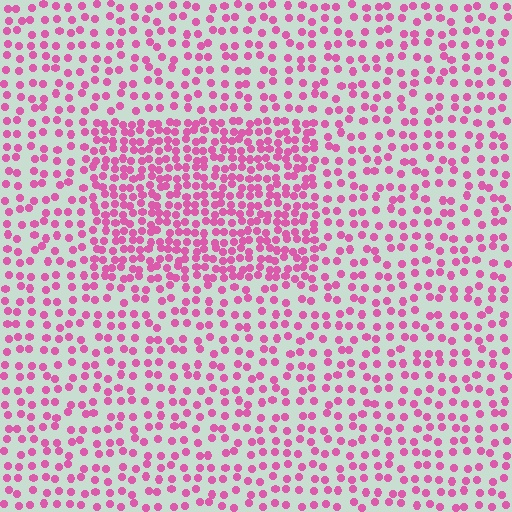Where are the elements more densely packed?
The elements are more densely packed inside the rectangle boundary.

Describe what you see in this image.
The image contains small pink elements arranged at two different densities. A rectangle-shaped region is visible where the elements are more densely packed than the surrounding area.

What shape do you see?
I see a rectangle.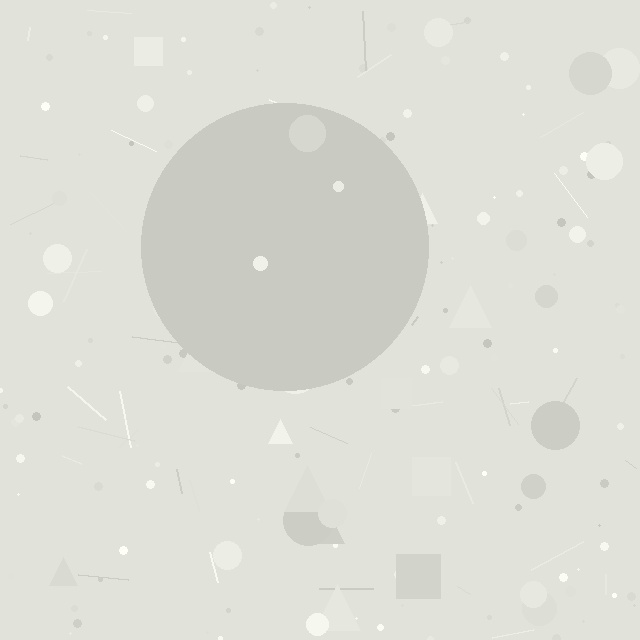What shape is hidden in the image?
A circle is hidden in the image.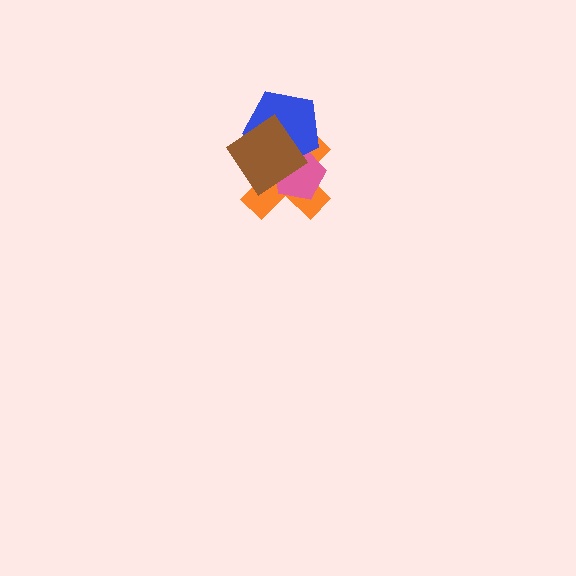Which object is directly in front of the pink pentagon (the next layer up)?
The blue pentagon is directly in front of the pink pentagon.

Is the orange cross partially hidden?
Yes, it is partially covered by another shape.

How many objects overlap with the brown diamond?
3 objects overlap with the brown diamond.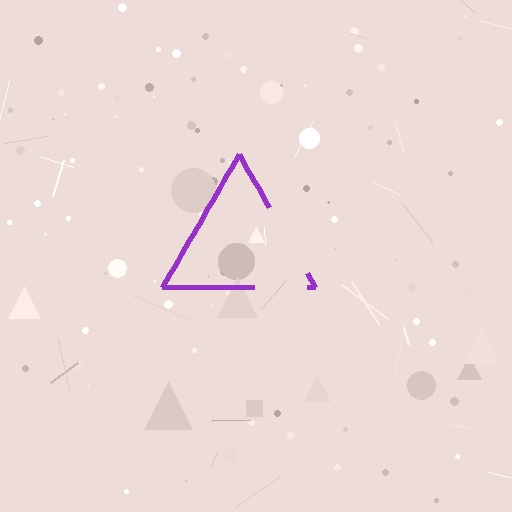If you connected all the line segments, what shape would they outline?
They would outline a triangle.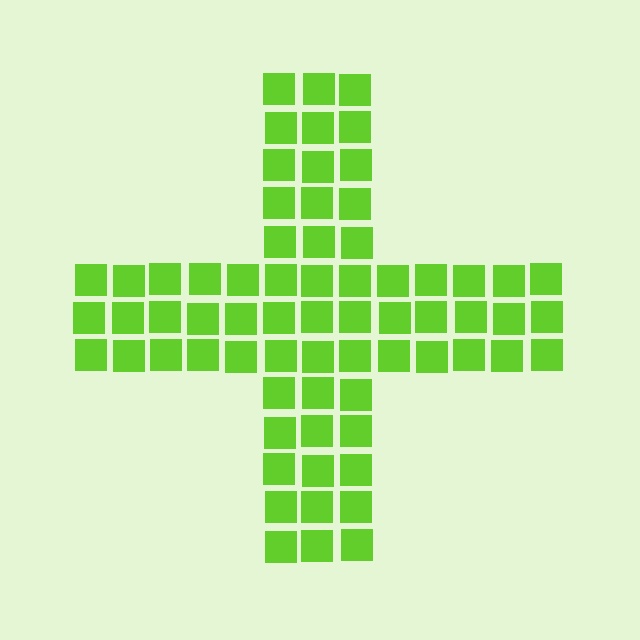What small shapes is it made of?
It is made of small squares.